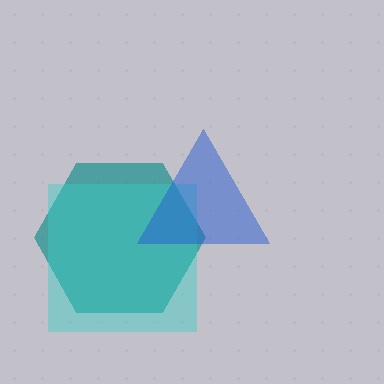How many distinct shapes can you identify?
There are 3 distinct shapes: a teal hexagon, a cyan square, a blue triangle.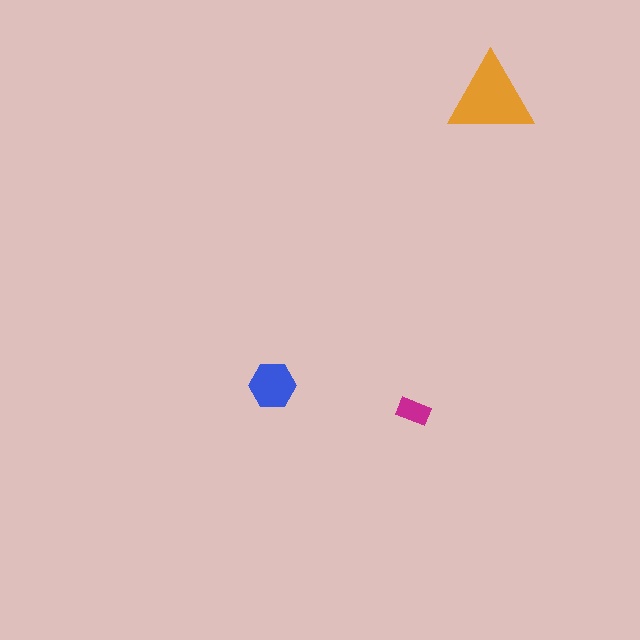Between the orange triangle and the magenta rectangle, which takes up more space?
The orange triangle.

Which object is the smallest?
The magenta rectangle.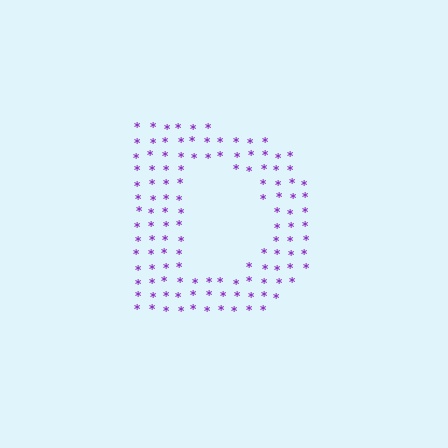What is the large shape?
The large shape is the letter D.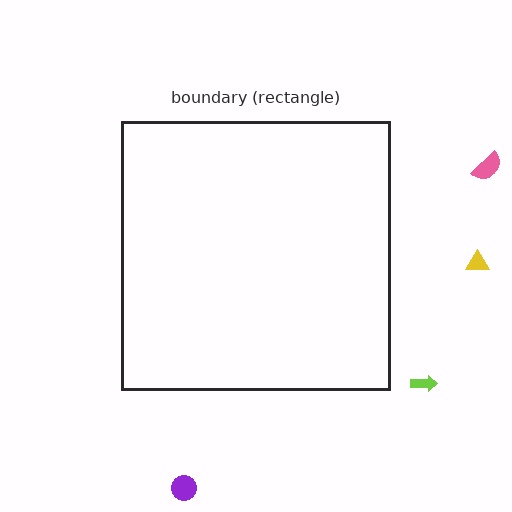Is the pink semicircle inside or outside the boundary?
Outside.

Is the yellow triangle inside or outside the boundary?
Outside.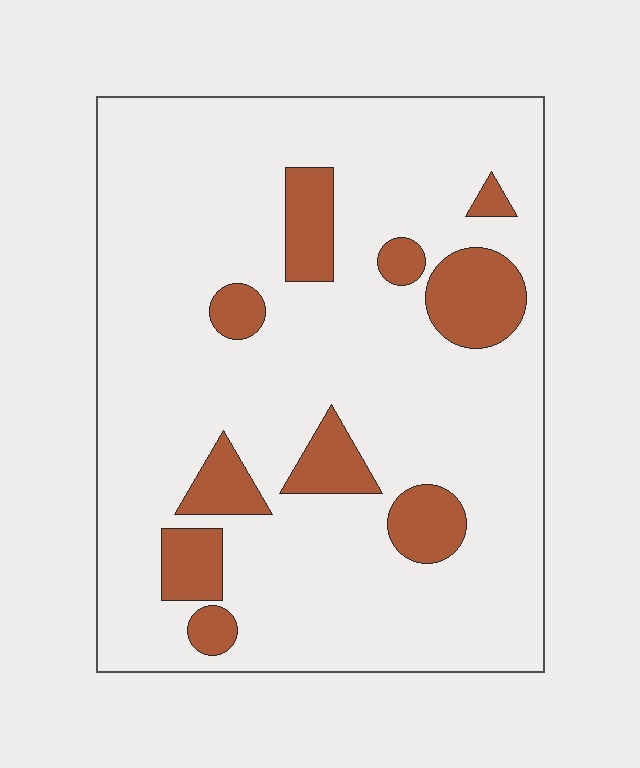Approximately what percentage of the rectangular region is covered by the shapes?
Approximately 15%.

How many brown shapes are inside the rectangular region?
10.